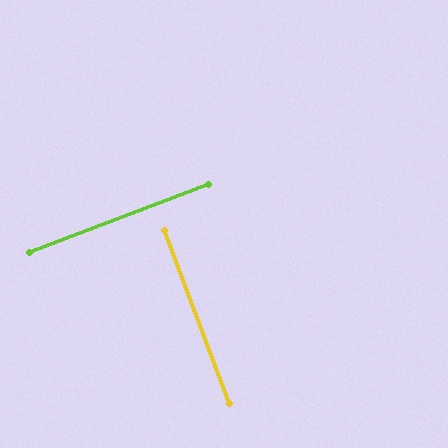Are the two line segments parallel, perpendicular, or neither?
Perpendicular — they meet at approximately 90°.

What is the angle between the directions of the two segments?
Approximately 90 degrees.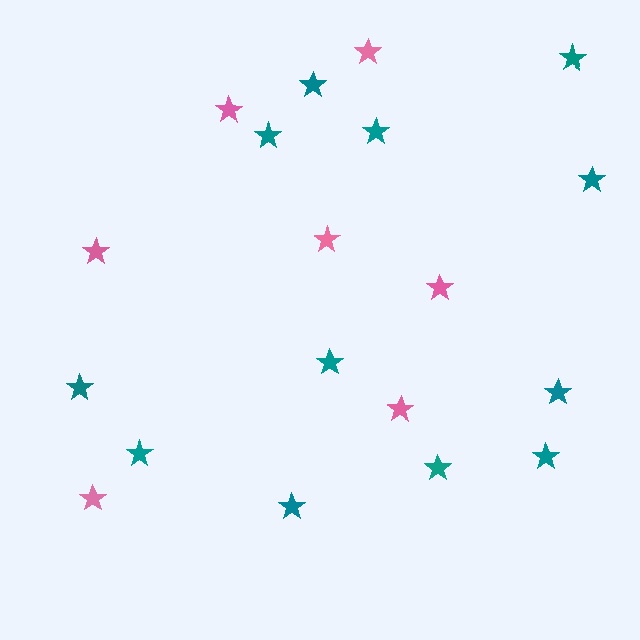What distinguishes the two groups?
There are 2 groups: one group of pink stars (7) and one group of teal stars (12).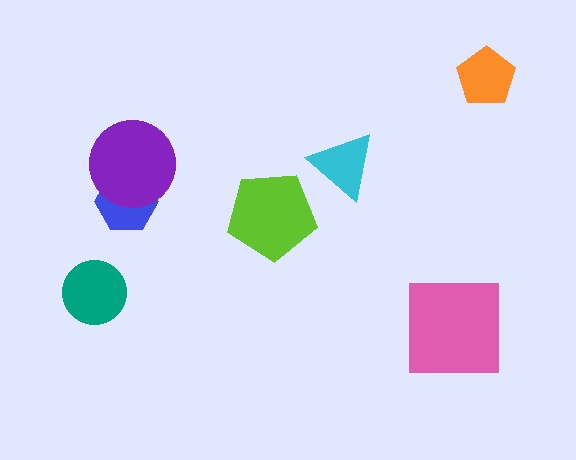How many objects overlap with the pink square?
0 objects overlap with the pink square.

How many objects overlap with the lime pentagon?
0 objects overlap with the lime pentagon.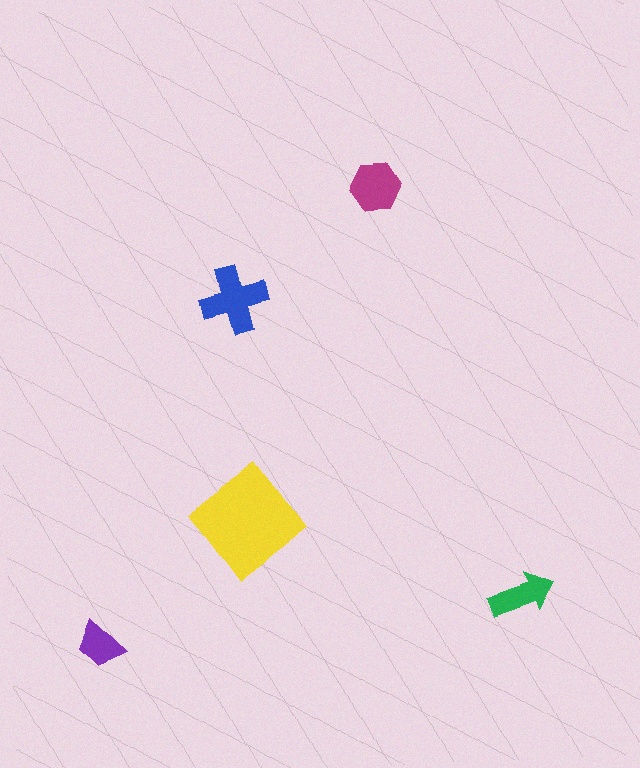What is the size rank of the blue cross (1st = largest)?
2nd.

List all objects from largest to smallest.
The yellow diamond, the blue cross, the magenta hexagon, the green arrow, the purple trapezoid.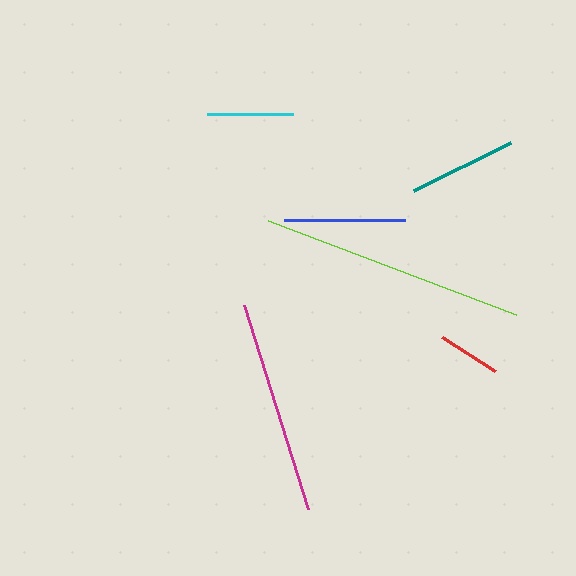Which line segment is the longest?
The lime line is the longest at approximately 265 pixels.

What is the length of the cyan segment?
The cyan segment is approximately 86 pixels long.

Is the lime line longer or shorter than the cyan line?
The lime line is longer than the cyan line.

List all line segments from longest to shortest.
From longest to shortest: lime, magenta, blue, teal, cyan, red.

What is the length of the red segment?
The red segment is approximately 63 pixels long.